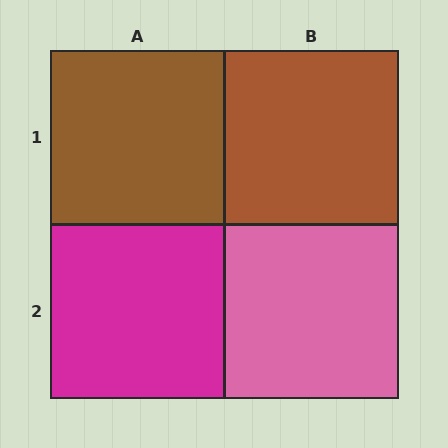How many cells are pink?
1 cell is pink.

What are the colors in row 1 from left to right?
Brown, brown.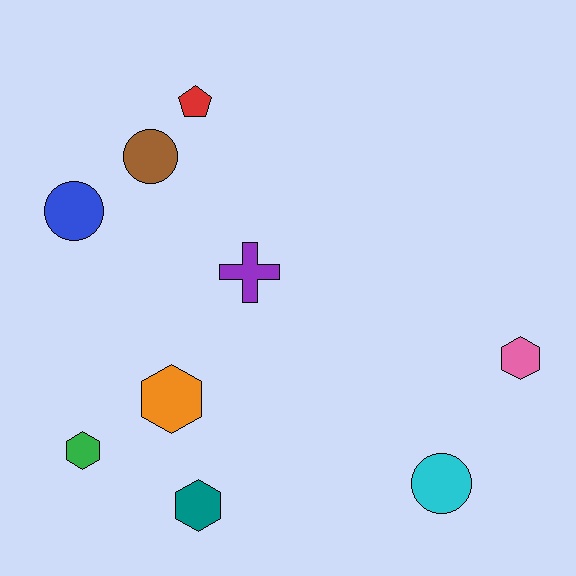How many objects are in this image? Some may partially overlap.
There are 9 objects.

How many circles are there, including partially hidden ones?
There are 3 circles.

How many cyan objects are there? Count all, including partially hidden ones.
There is 1 cyan object.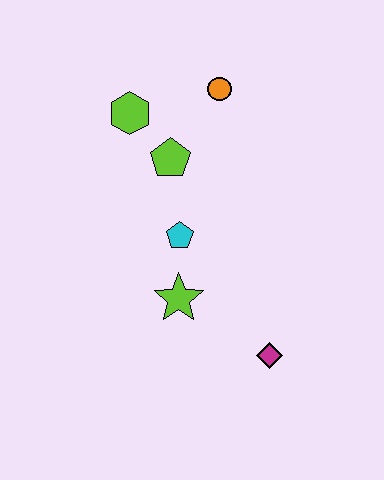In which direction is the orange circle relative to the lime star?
The orange circle is above the lime star.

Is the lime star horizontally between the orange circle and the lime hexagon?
Yes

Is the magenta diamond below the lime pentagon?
Yes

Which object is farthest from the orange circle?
The magenta diamond is farthest from the orange circle.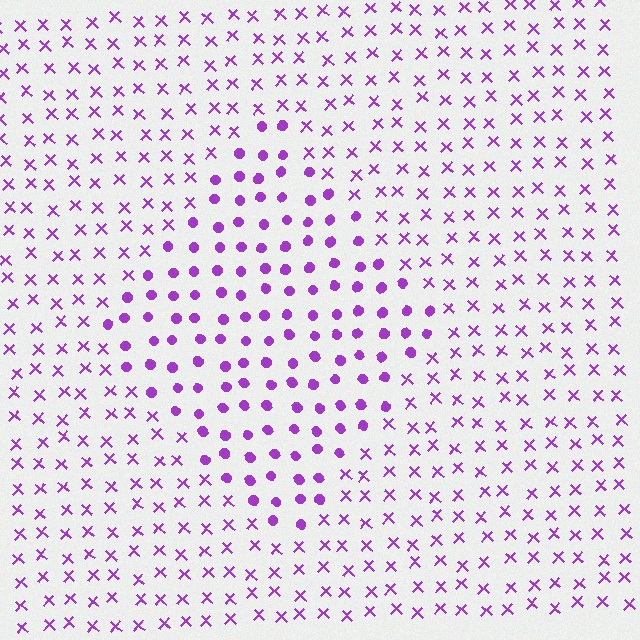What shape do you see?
I see a diamond.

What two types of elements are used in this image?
The image uses circles inside the diamond region and X marks outside it.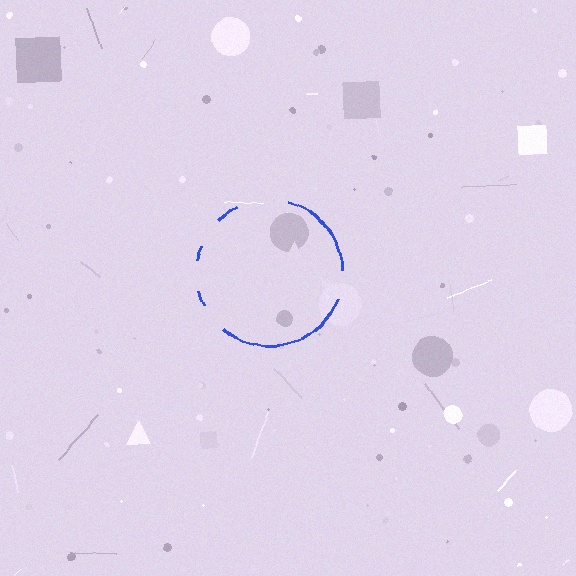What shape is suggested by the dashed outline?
The dashed outline suggests a circle.